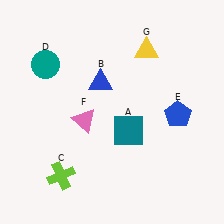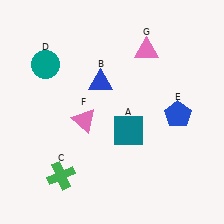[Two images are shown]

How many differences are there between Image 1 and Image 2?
There are 2 differences between the two images.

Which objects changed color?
C changed from lime to green. G changed from yellow to pink.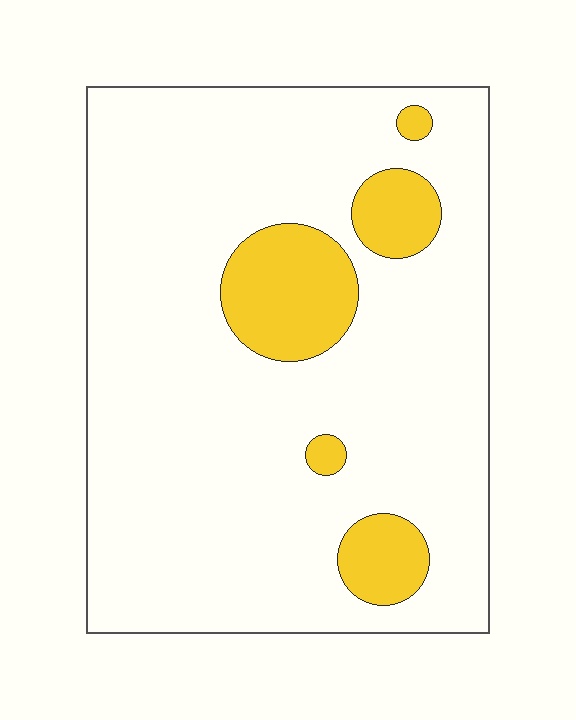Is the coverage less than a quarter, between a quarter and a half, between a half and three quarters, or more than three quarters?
Less than a quarter.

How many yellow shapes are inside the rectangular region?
5.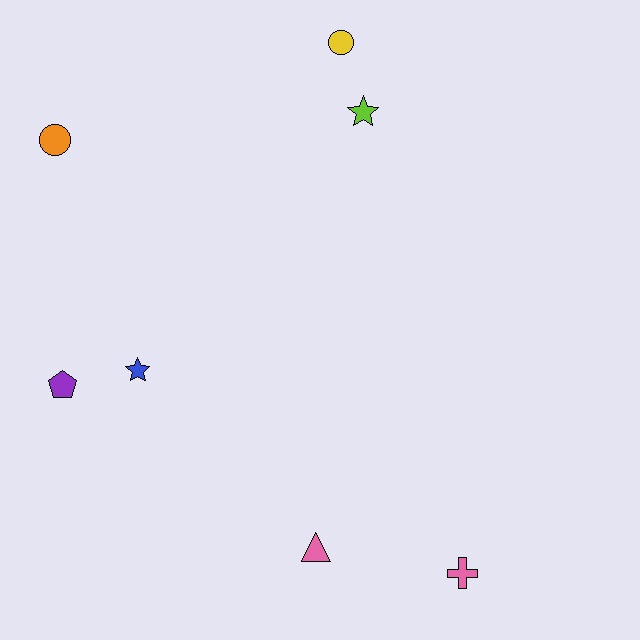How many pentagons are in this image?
There is 1 pentagon.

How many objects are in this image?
There are 7 objects.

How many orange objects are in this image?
There is 1 orange object.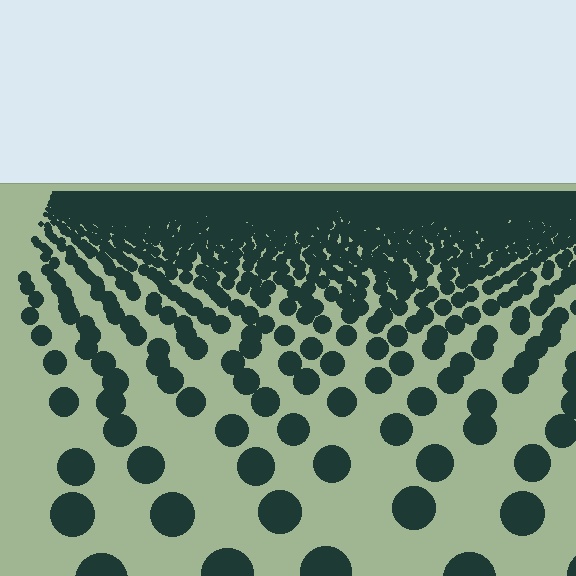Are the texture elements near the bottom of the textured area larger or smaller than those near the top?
Larger. Near the bottom, elements are closer to the viewer and appear at a bigger on-screen size.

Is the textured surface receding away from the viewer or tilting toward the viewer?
The surface is receding away from the viewer. Texture elements get smaller and denser toward the top.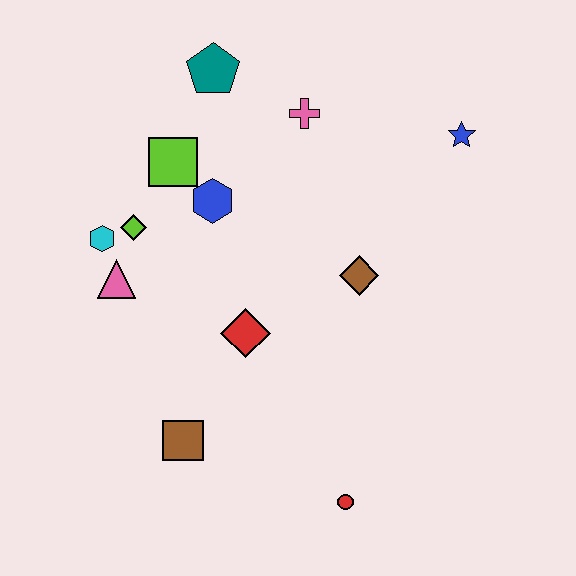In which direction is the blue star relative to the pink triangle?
The blue star is to the right of the pink triangle.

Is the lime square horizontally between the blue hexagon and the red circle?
No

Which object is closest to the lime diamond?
The cyan hexagon is closest to the lime diamond.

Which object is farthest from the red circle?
The teal pentagon is farthest from the red circle.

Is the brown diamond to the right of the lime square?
Yes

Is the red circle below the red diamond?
Yes